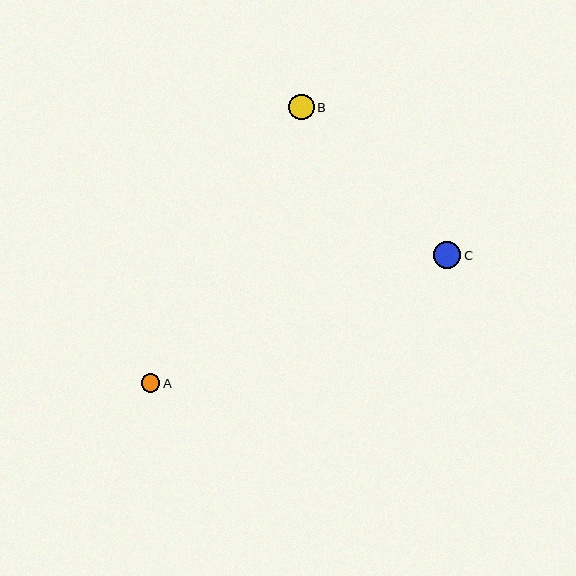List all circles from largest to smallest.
From largest to smallest: C, B, A.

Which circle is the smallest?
Circle A is the smallest with a size of approximately 19 pixels.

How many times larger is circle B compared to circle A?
Circle B is approximately 1.3 times the size of circle A.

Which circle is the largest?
Circle C is the largest with a size of approximately 27 pixels.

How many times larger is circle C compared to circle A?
Circle C is approximately 1.4 times the size of circle A.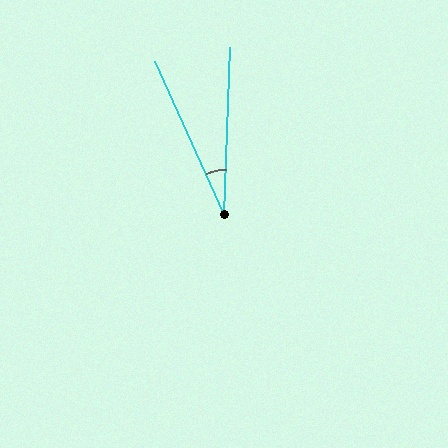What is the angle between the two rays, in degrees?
Approximately 26 degrees.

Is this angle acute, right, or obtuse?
It is acute.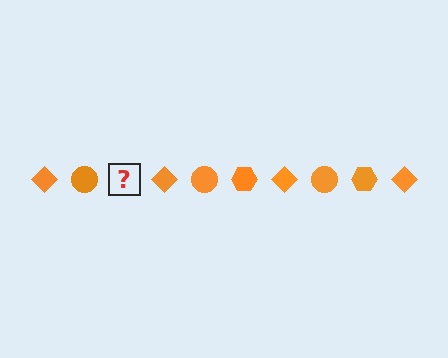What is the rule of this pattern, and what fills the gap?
The rule is that the pattern cycles through diamond, circle, hexagon shapes in orange. The gap should be filled with an orange hexagon.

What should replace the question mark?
The question mark should be replaced with an orange hexagon.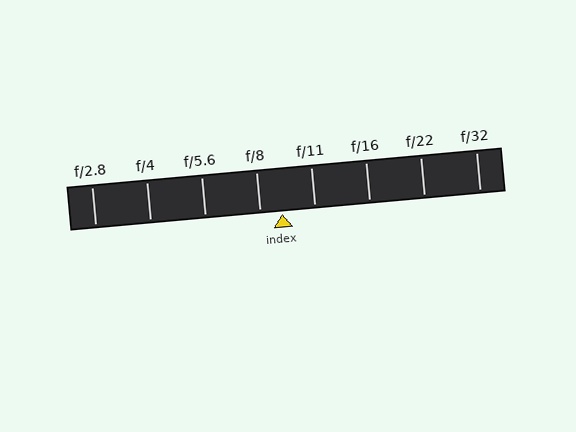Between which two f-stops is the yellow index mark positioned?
The index mark is between f/8 and f/11.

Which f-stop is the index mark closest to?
The index mark is closest to f/8.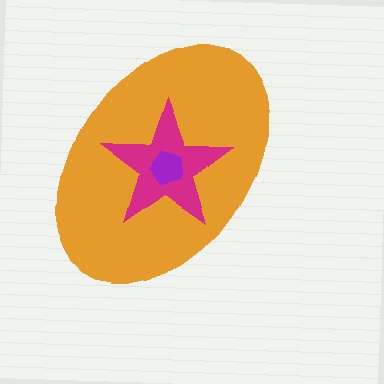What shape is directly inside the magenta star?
The purple pentagon.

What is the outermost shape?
The orange ellipse.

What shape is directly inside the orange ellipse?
The magenta star.